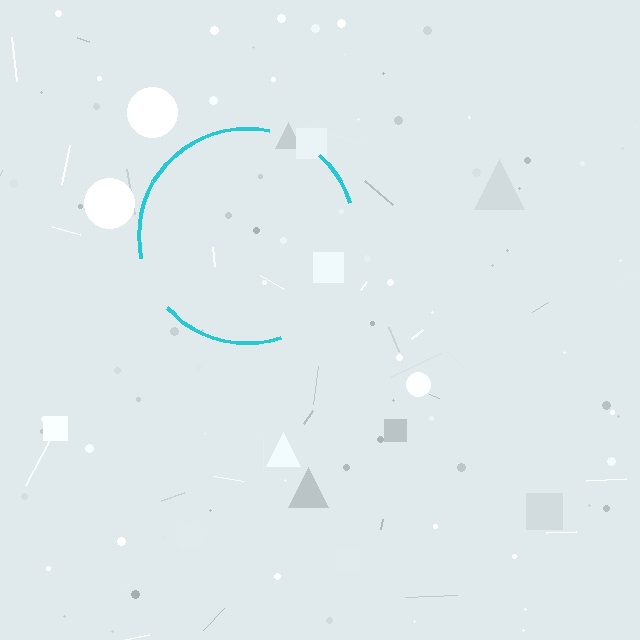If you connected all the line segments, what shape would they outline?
They would outline a circle.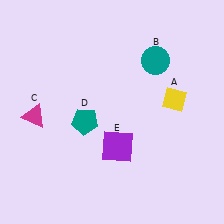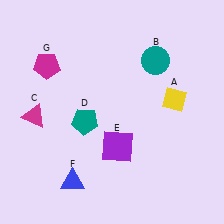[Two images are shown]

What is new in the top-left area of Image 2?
A magenta pentagon (G) was added in the top-left area of Image 2.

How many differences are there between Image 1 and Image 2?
There are 2 differences between the two images.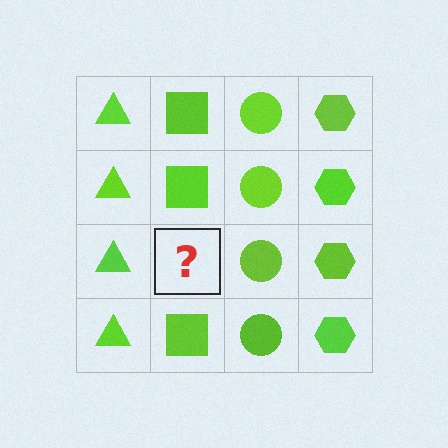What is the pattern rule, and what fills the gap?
The rule is that each column has a consistent shape. The gap should be filled with a lime square.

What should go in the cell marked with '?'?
The missing cell should contain a lime square.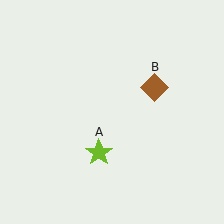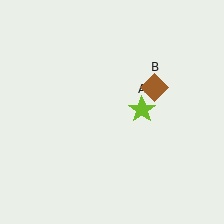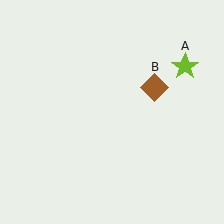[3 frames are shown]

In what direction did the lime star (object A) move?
The lime star (object A) moved up and to the right.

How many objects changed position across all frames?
1 object changed position: lime star (object A).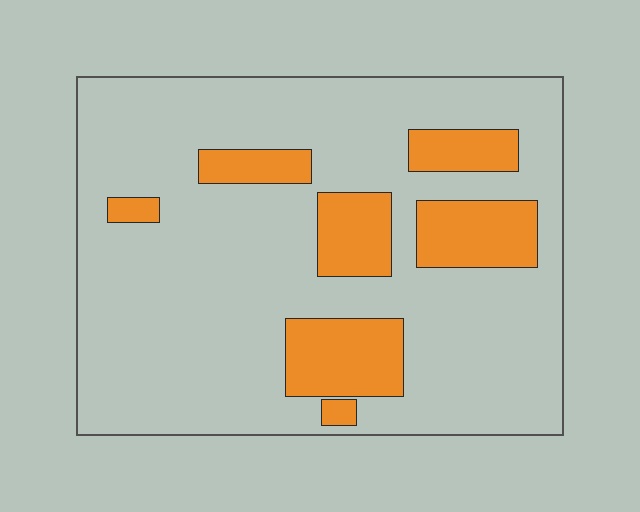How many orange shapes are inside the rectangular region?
7.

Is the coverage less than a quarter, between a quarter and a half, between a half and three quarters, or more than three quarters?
Less than a quarter.